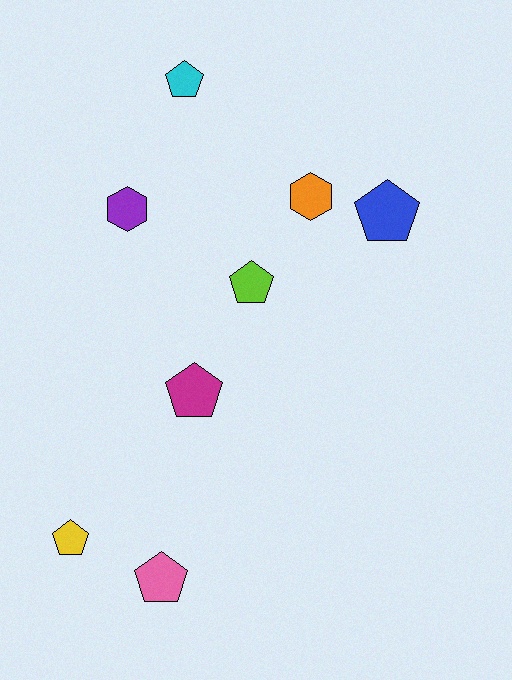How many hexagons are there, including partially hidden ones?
There are 2 hexagons.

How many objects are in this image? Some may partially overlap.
There are 8 objects.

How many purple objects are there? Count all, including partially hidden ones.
There is 1 purple object.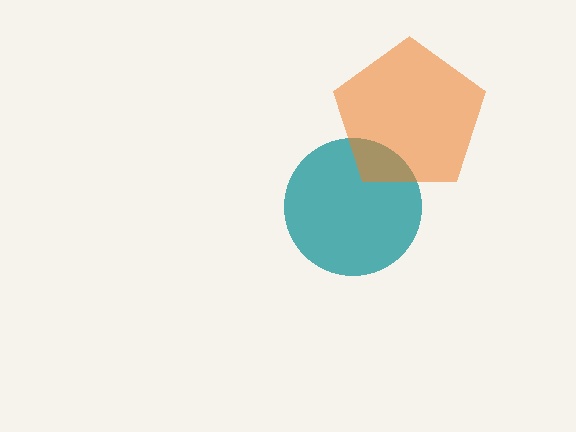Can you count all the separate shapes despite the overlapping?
Yes, there are 2 separate shapes.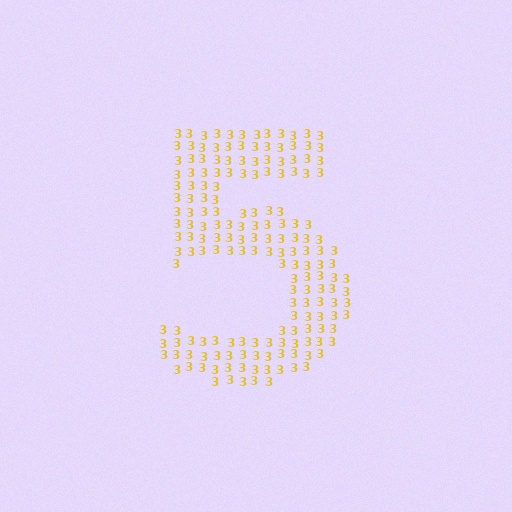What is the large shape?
The large shape is the digit 5.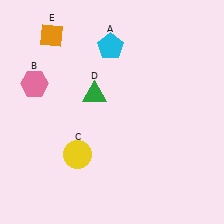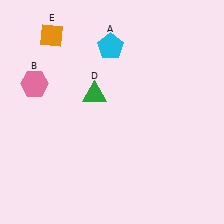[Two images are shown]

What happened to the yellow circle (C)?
The yellow circle (C) was removed in Image 2. It was in the bottom-left area of Image 1.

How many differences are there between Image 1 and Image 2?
There is 1 difference between the two images.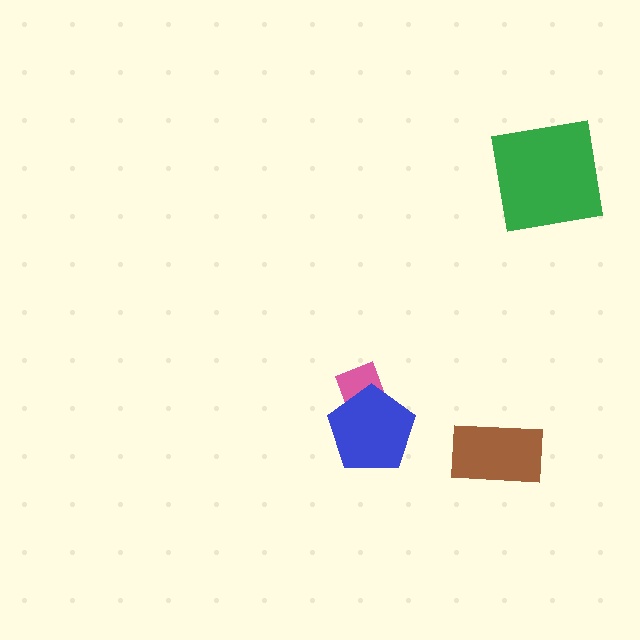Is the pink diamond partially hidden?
Yes, it is partially covered by another shape.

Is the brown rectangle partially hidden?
No, no other shape covers it.